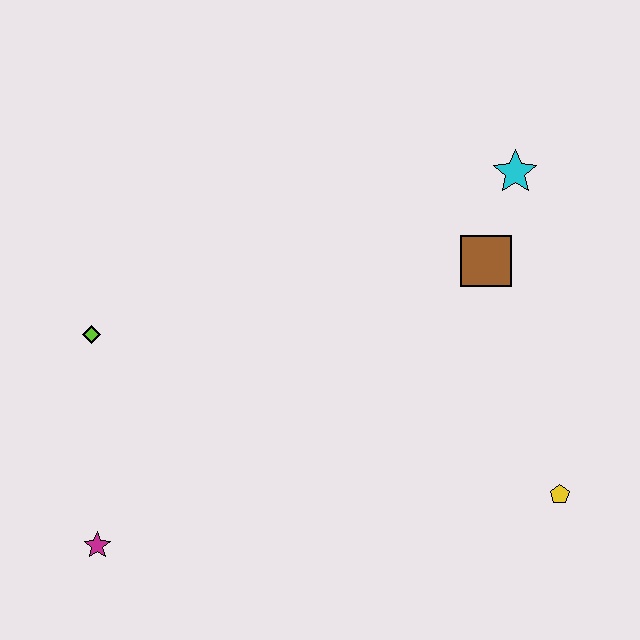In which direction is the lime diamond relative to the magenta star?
The lime diamond is above the magenta star.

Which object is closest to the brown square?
The cyan star is closest to the brown square.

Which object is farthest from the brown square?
The magenta star is farthest from the brown square.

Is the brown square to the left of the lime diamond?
No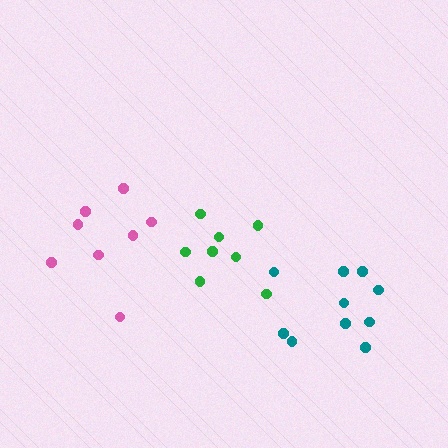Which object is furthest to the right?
The teal cluster is rightmost.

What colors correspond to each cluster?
The clusters are colored: green, teal, pink.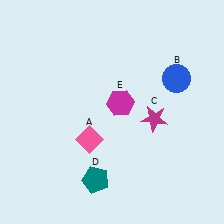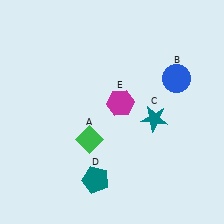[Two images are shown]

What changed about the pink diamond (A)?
In Image 1, A is pink. In Image 2, it changed to green.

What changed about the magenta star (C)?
In Image 1, C is magenta. In Image 2, it changed to teal.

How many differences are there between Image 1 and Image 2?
There are 2 differences between the two images.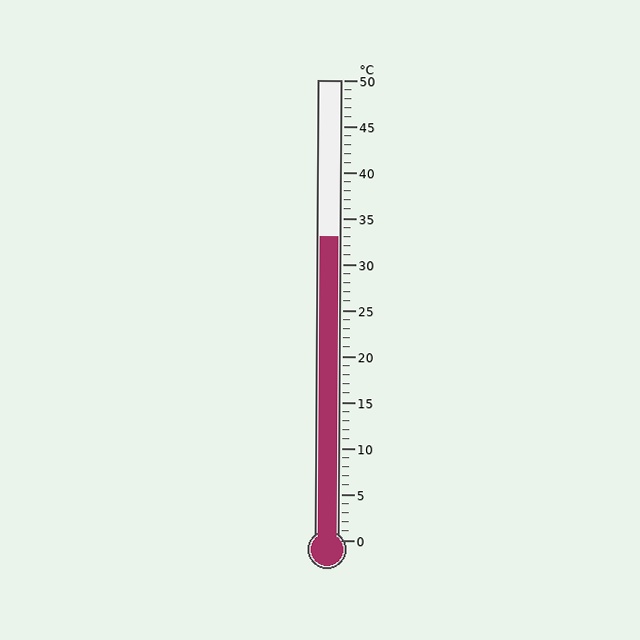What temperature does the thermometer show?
The thermometer shows approximately 33°C.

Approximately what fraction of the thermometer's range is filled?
The thermometer is filled to approximately 65% of its range.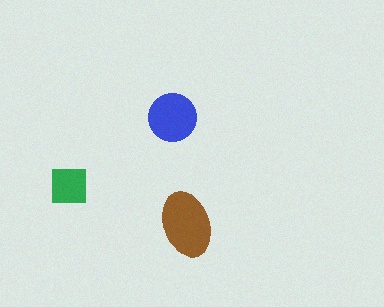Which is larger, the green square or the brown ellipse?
The brown ellipse.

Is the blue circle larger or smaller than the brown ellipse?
Smaller.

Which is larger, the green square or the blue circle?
The blue circle.